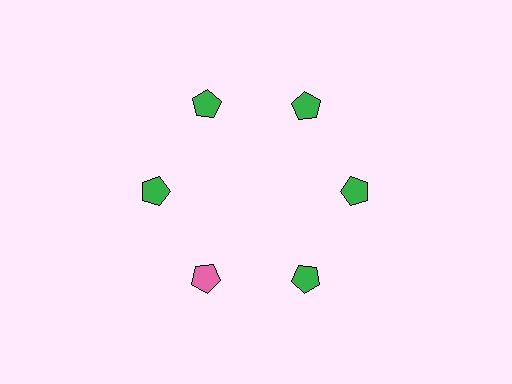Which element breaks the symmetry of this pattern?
The pink pentagon at roughly the 7 o'clock position breaks the symmetry. All other shapes are green pentagons.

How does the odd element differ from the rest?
It has a different color: pink instead of green.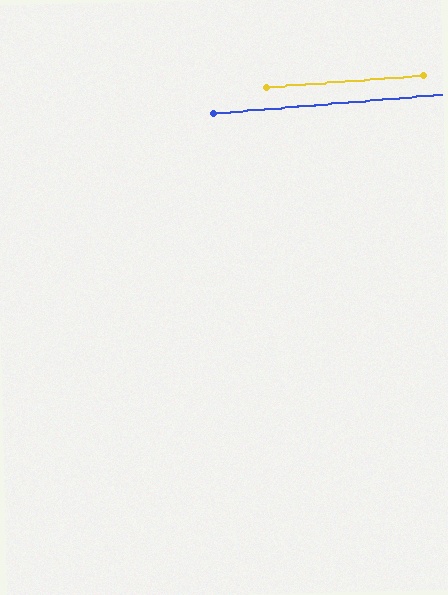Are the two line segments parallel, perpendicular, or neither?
Parallel — their directions differ by only 0.4°.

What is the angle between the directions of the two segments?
Approximately 0 degrees.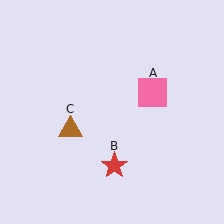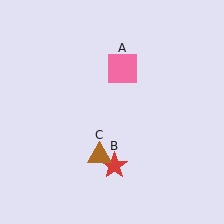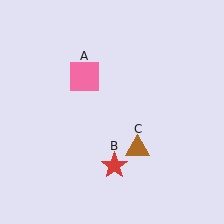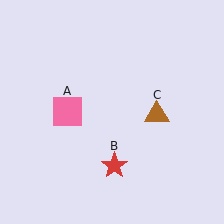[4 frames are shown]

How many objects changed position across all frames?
2 objects changed position: pink square (object A), brown triangle (object C).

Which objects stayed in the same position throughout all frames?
Red star (object B) remained stationary.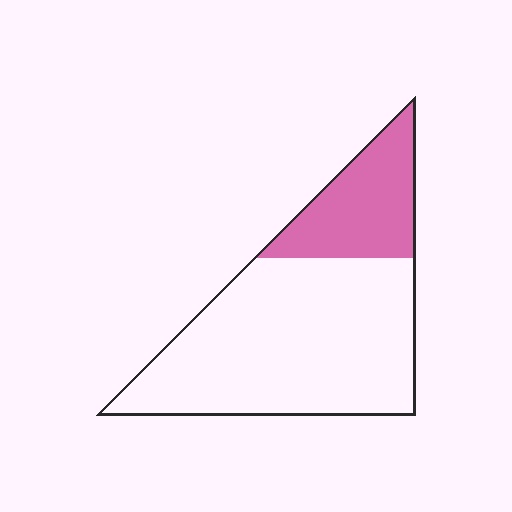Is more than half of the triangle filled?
No.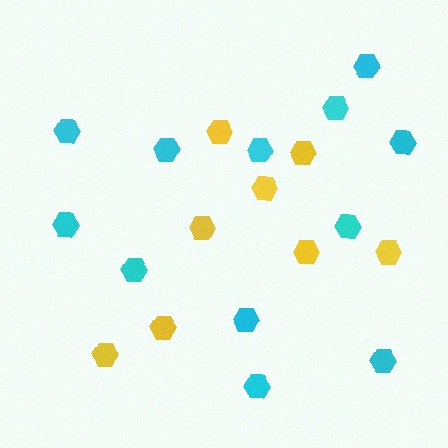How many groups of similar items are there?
There are 2 groups: one group of cyan hexagons (12) and one group of yellow hexagons (8).